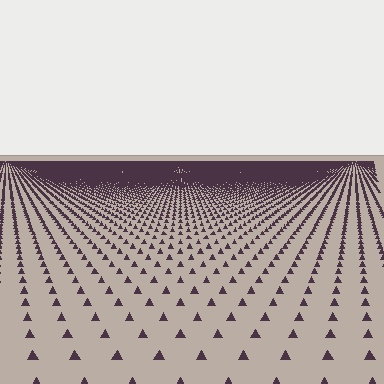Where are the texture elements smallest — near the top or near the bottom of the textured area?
Near the top.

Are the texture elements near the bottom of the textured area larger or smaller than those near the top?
Larger. Near the bottom, elements are closer to the viewer and appear at a bigger on-screen size.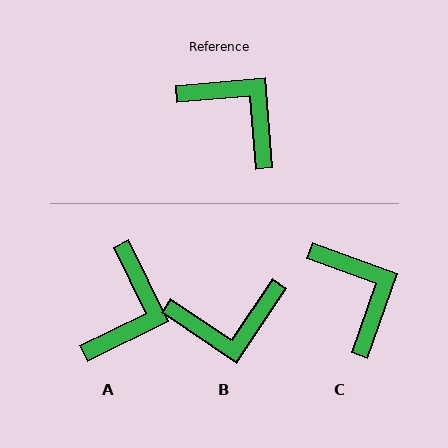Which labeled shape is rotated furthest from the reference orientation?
B, about 129 degrees away.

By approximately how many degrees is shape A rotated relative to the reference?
Approximately 69 degrees clockwise.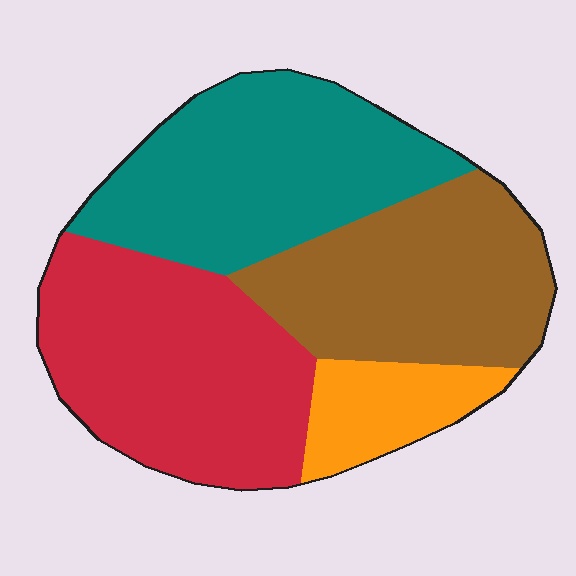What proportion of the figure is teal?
Teal covers 30% of the figure.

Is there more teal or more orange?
Teal.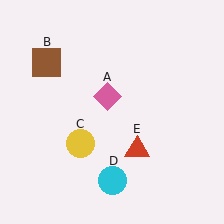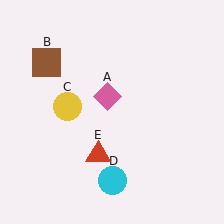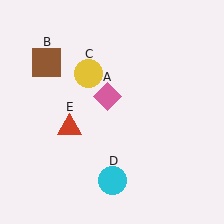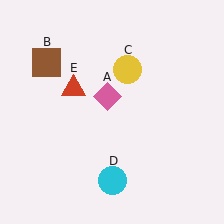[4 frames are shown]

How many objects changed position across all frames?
2 objects changed position: yellow circle (object C), red triangle (object E).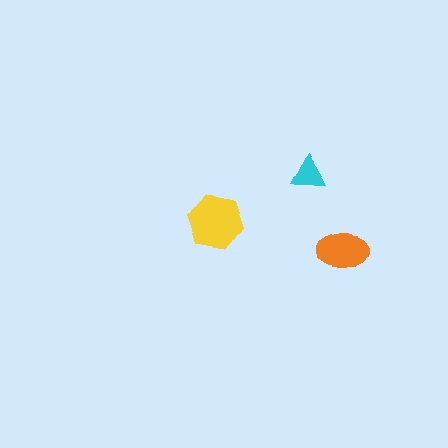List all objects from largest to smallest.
The yellow hexagon, the orange ellipse, the cyan triangle.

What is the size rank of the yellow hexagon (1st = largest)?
1st.